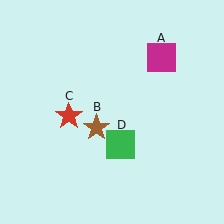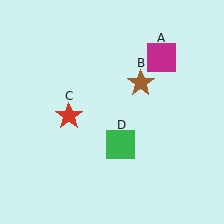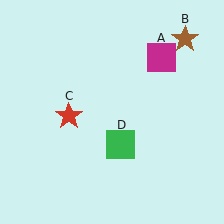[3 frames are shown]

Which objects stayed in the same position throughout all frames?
Magenta square (object A) and red star (object C) and green square (object D) remained stationary.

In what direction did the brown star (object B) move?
The brown star (object B) moved up and to the right.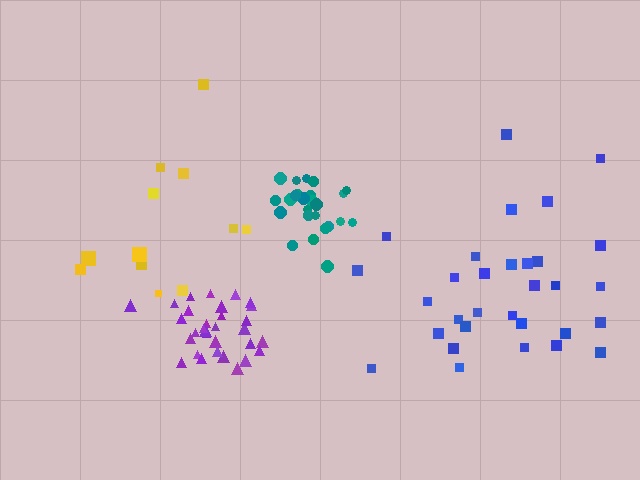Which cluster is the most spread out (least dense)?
Yellow.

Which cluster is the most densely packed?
Teal.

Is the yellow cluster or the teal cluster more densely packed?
Teal.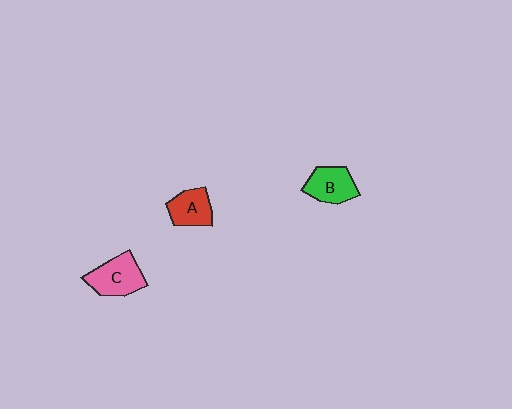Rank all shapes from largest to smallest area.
From largest to smallest: C (pink), B (green), A (red).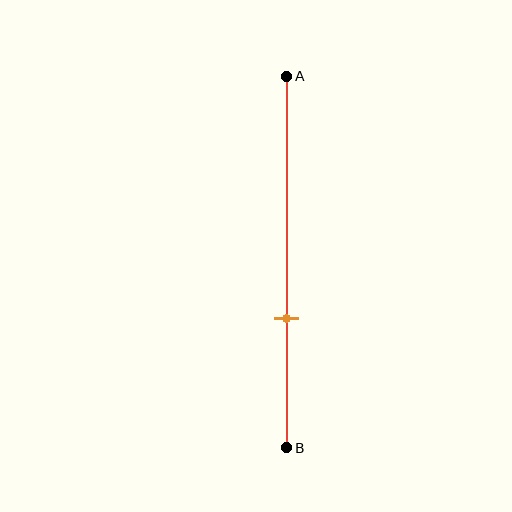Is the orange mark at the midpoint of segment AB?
No, the mark is at about 65% from A, not at the 50% midpoint.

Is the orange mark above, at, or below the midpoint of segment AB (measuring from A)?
The orange mark is below the midpoint of segment AB.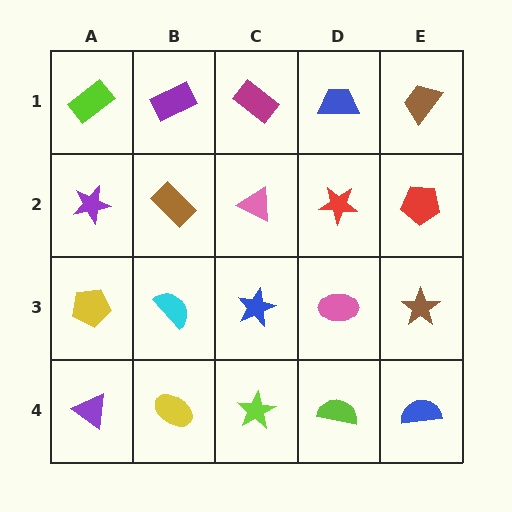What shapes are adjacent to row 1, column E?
A red pentagon (row 2, column E), a blue trapezoid (row 1, column D).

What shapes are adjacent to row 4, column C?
A blue star (row 3, column C), a yellow ellipse (row 4, column B), a lime semicircle (row 4, column D).